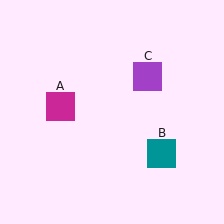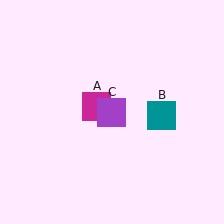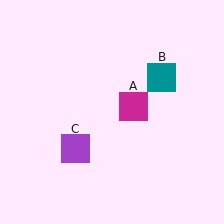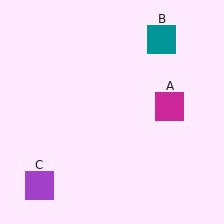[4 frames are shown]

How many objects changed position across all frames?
3 objects changed position: magenta square (object A), teal square (object B), purple square (object C).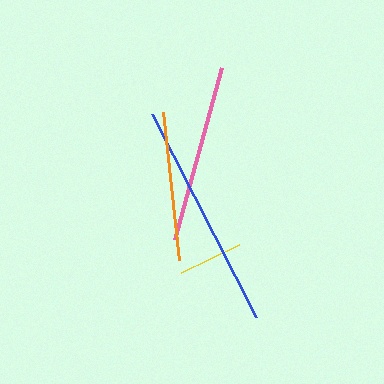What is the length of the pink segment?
The pink segment is approximately 178 pixels long.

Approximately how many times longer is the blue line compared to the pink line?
The blue line is approximately 1.3 times the length of the pink line.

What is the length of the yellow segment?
The yellow segment is approximately 65 pixels long.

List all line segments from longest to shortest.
From longest to shortest: blue, pink, orange, yellow.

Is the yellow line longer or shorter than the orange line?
The orange line is longer than the yellow line.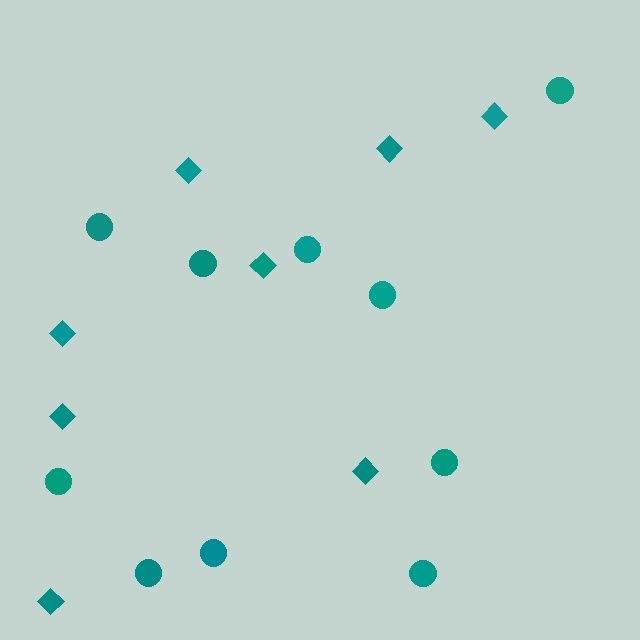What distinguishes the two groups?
There are 2 groups: one group of circles (10) and one group of diamonds (8).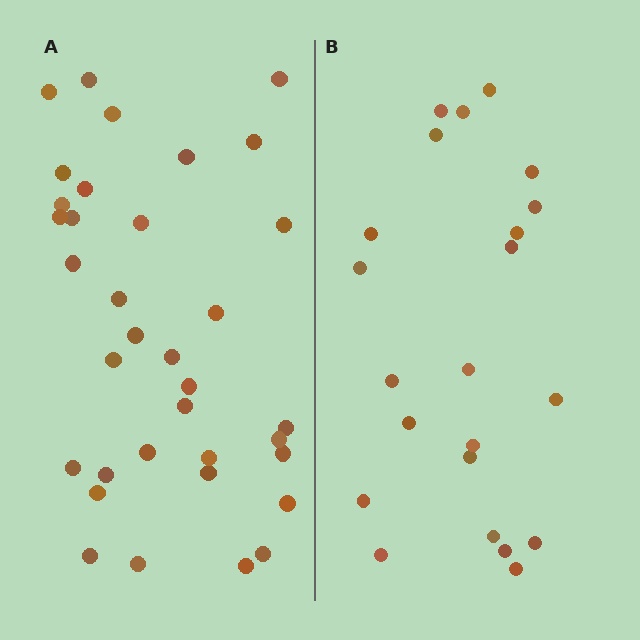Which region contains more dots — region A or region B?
Region A (the left region) has more dots.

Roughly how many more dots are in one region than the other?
Region A has approximately 15 more dots than region B.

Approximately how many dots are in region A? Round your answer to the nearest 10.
About 40 dots. (The exact count is 35, which rounds to 40.)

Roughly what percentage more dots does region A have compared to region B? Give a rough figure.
About 60% more.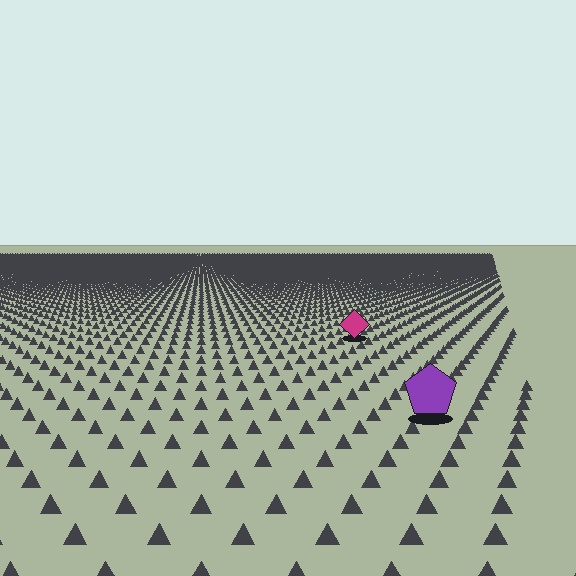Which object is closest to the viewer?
The purple pentagon is closest. The texture marks near it are larger and more spread out.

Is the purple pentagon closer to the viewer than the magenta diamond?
Yes. The purple pentagon is closer — you can tell from the texture gradient: the ground texture is coarser near it.